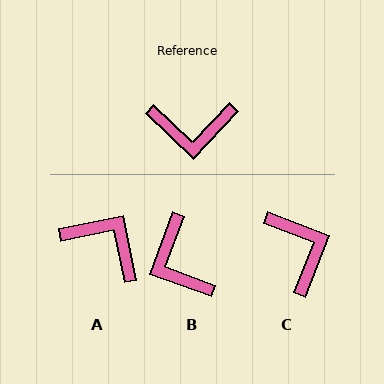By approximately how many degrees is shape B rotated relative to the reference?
Approximately 67 degrees clockwise.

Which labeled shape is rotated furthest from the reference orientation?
A, about 145 degrees away.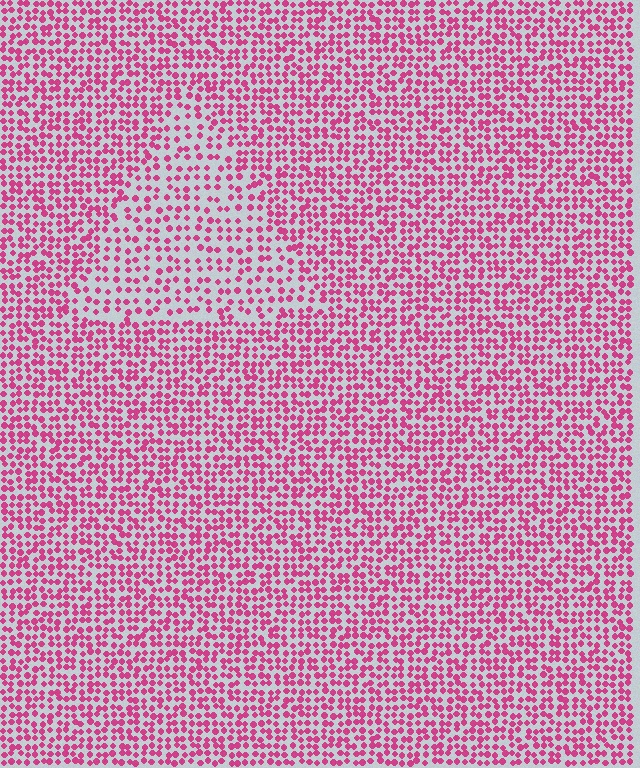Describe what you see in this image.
The image contains small magenta elements arranged at two different densities. A triangle-shaped region is visible where the elements are less densely packed than the surrounding area.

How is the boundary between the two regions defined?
The boundary is defined by a change in element density (approximately 1.7x ratio). All elements are the same color, size, and shape.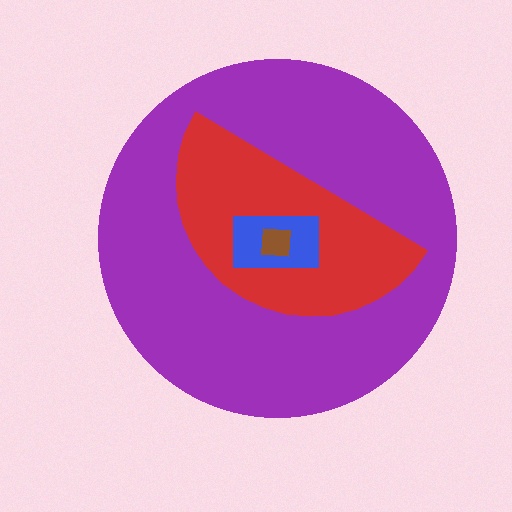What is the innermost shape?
The brown square.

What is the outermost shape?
The purple circle.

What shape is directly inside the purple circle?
The red semicircle.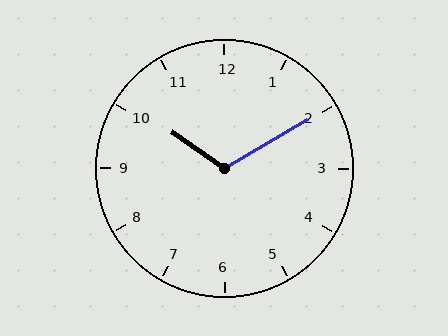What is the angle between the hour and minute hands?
Approximately 115 degrees.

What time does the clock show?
10:10.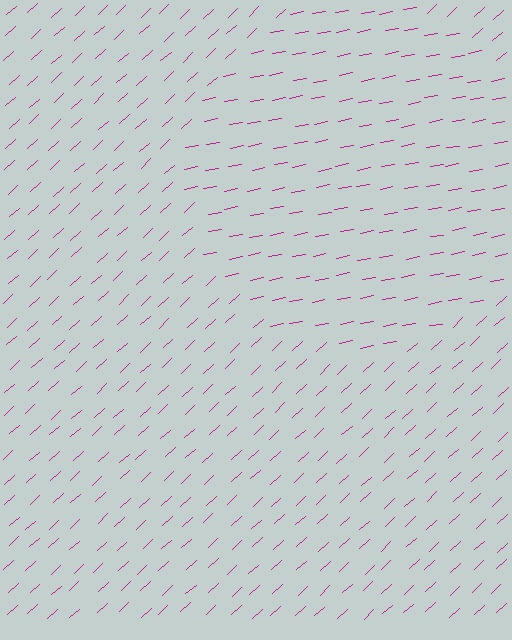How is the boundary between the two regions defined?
The boundary is defined purely by a change in line orientation (approximately 32 degrees difference). All lines are the same color and thickness.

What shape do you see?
I see a circle.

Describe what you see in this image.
The image is filled with small magenta line segments. A circle region in the image has lines oriented differently from the surrounding lines, creating a visible texture boundary.